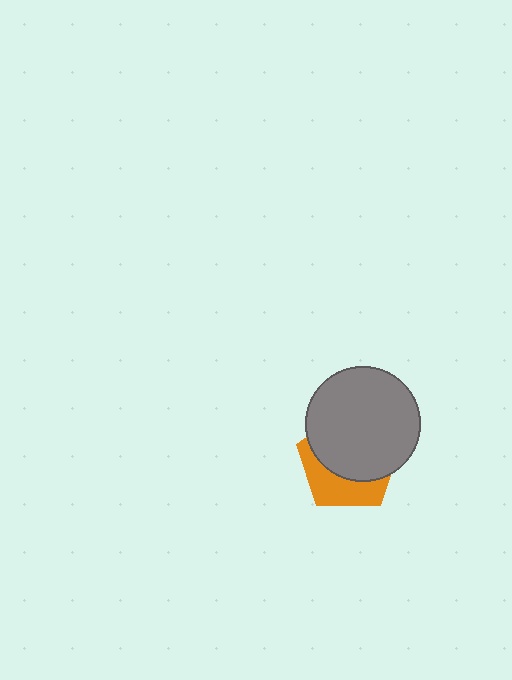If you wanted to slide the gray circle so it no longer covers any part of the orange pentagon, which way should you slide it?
Slide it up — that is the most direct way to separate the two shapes.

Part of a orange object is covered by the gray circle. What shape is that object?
It is a pentagon.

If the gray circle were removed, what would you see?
You would see the complete orange pentagon.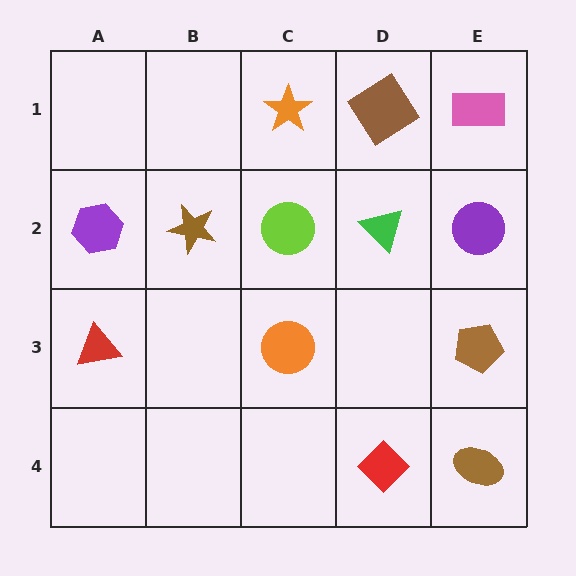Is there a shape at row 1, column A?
No, that cell is empty.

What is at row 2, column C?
A lime circle.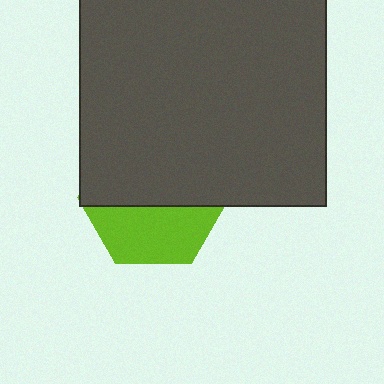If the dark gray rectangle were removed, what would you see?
You would see the complete lime hexagon.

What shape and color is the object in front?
The object in front is a dark gray rectangle.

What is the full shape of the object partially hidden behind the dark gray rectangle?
The partially hidden object is a lime hexagon.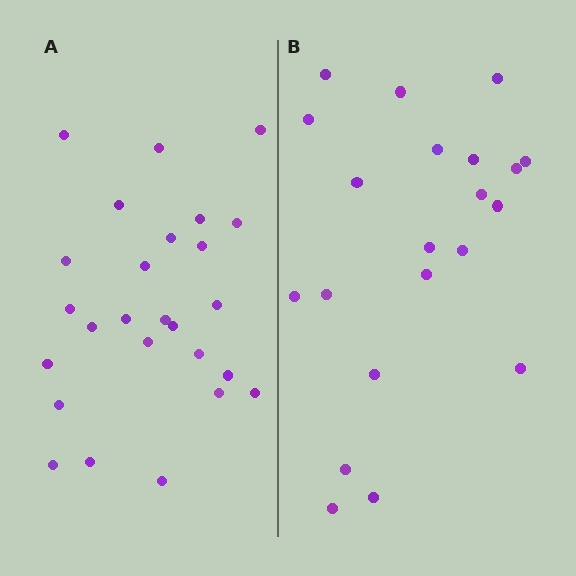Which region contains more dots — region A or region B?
Region A (the left region) has more dots.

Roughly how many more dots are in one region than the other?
Region A has about 5 more dots than region B.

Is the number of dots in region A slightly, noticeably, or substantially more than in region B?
Region A has only slightly more — the two regions are fairly close. The ratio is roughly 1.2 to 1.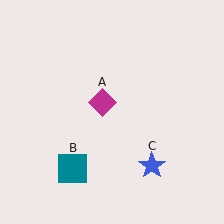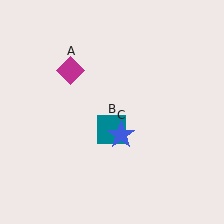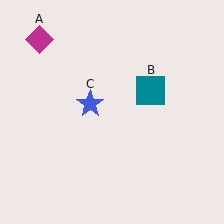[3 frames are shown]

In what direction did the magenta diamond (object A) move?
The magenta diamond (object A) moved up and to the left.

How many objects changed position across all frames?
3 objects changed position: magenta diamond (object A), teal square (object B), blue star (object C).